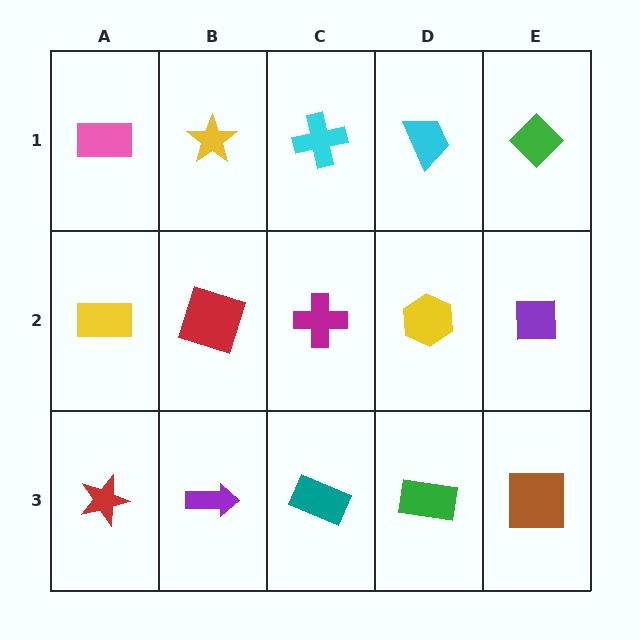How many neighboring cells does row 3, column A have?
2.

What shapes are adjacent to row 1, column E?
A purple square (row 2, column E), a cyan trapezoid (row 1, column D).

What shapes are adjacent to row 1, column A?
A yellow rectangle (row 2, column A), a yellow star (row 1, column B).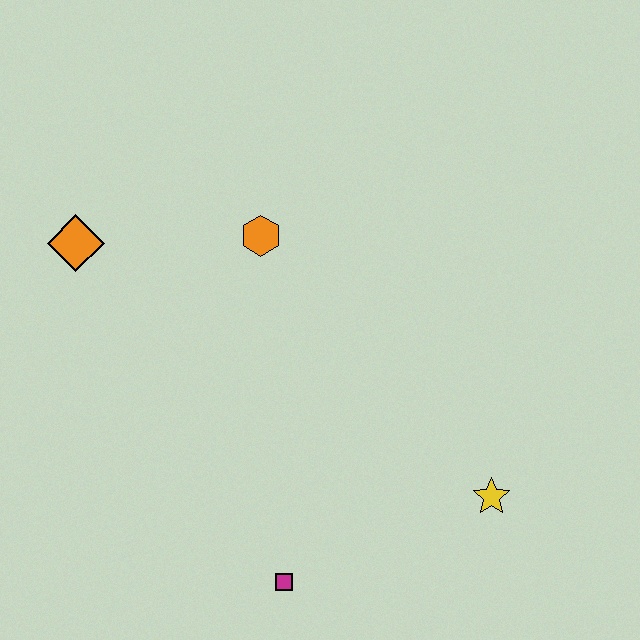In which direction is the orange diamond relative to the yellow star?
The orange diamond is to the left of the yellow star.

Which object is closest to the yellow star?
The magenta square is closest to the yellow star.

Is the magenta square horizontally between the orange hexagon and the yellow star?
Yes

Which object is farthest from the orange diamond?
The yellow star is farthest from the orange diamond.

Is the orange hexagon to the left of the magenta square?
Yes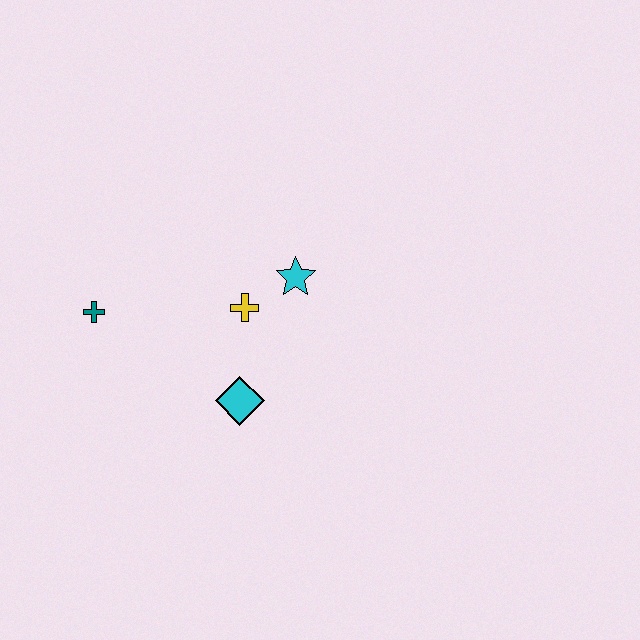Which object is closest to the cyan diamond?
The yellow cross is closest to the cyan diamond.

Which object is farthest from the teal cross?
The cyan star is farthest from the teal cross.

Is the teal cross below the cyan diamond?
No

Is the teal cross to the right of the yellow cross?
No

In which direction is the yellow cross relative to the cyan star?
The yellow cross is to the left of the cyan star.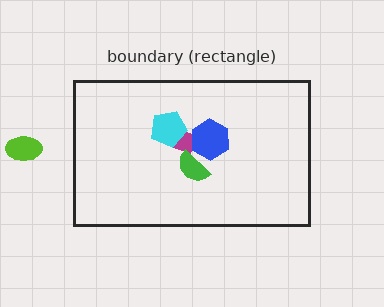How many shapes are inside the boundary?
4 inside, 1 outside.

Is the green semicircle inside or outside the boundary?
Inside.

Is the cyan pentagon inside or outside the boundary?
Inside.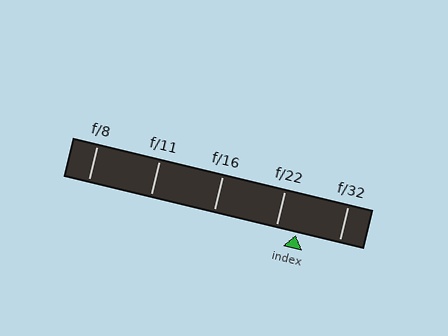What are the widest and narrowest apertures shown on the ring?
The widest aperture shown is f/8 and the narrowest is f/32.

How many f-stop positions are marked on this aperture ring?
There are 5 f-stop positions marked.